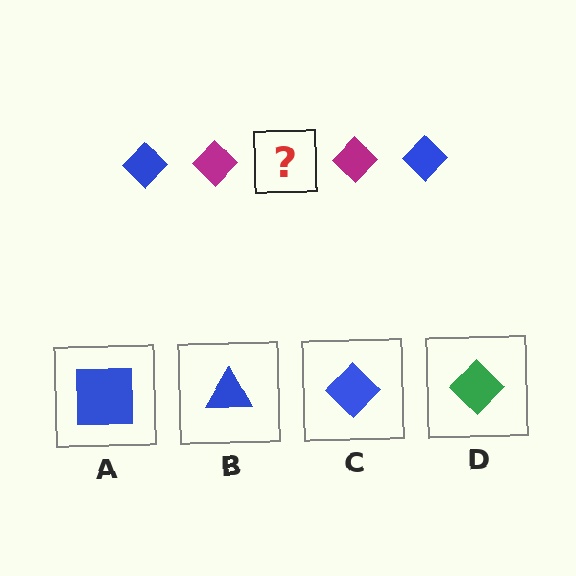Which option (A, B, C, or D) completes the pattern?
C.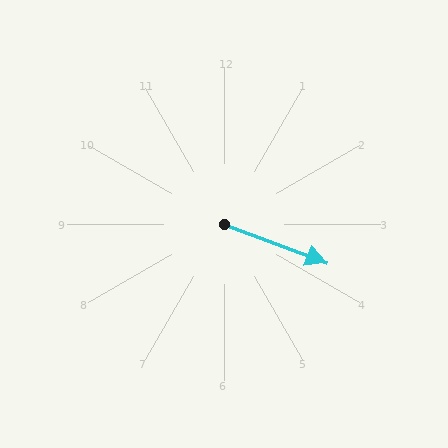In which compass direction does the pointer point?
East.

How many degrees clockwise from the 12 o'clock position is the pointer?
Approximately 111 degrees.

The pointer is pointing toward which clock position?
Roughly 4 o'clock.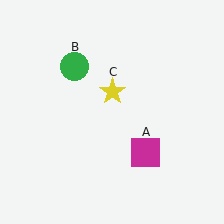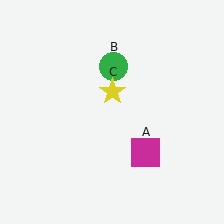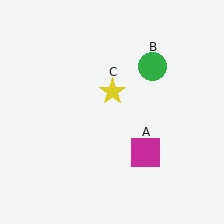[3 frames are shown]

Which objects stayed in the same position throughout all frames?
Magenta square (object A) and yellow star (object C) remained stationary.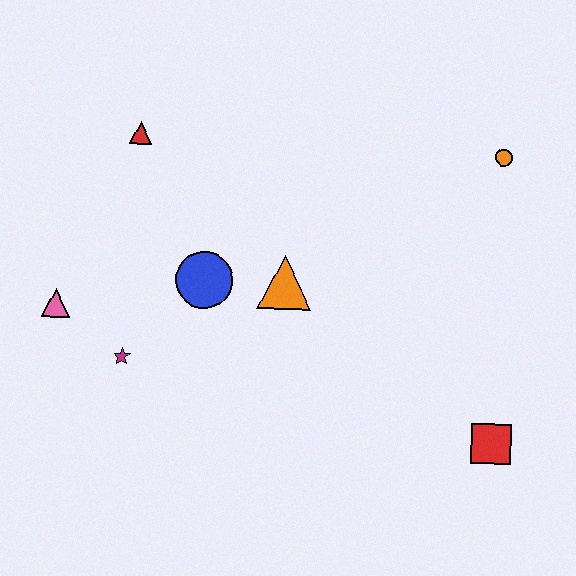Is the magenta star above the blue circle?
No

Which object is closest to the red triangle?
The blue circle is closest to the red triangle.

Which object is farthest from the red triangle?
The red square is farthest from the red triangle.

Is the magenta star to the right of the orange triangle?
No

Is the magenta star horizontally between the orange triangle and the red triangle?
No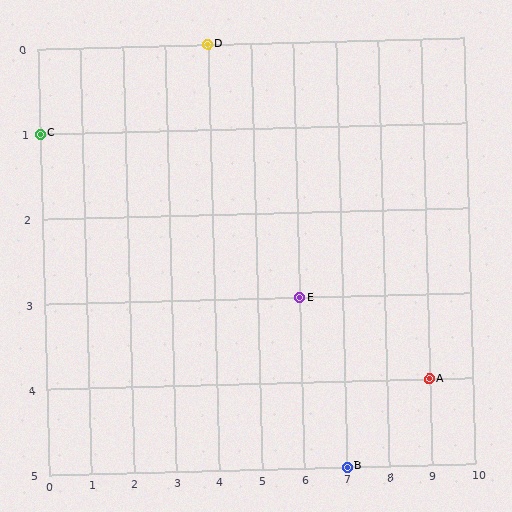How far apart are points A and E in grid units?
Points A and E are 3 columns and 1 row apart (about 3.2 grid units diagonally).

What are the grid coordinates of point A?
Point A is at grid coordinates (9, 4).